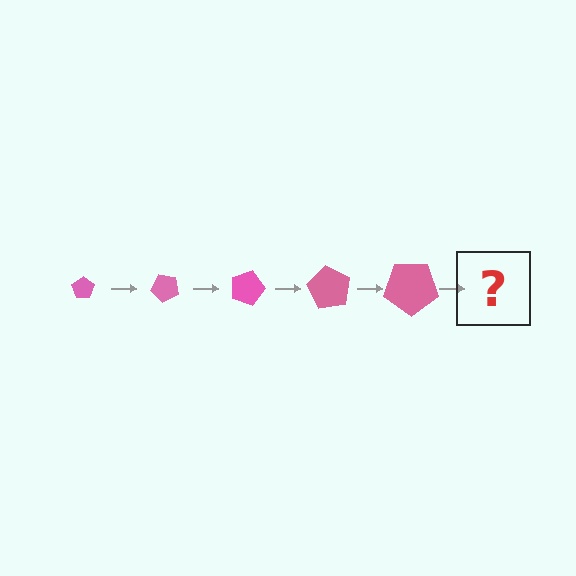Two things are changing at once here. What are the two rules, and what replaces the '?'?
The two rules are that the pentagon grows larger each step and it rotates 45 degrees each step. The '?' should be a pentagon, larger than the previous one and rotated 225 degrees from the start.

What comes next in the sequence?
The next element should be a pentagon, larger than the previous one and rotated 225 degrees from the start.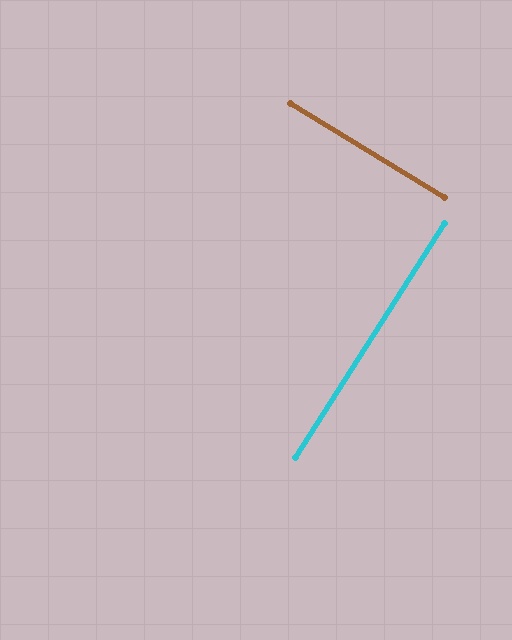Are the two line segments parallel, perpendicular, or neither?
Perpendicular — they meet at approximately 89°.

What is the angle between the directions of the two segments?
Approximately 89 degrees.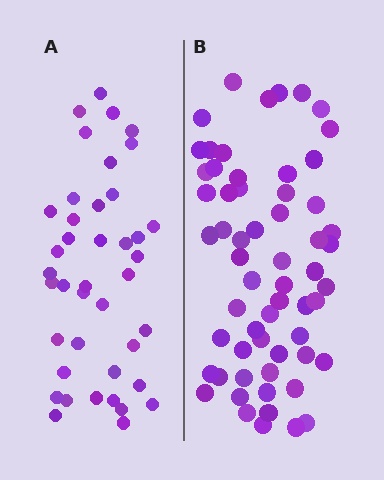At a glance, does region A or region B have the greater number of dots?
Region B (the right region) has more dots.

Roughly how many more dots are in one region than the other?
Region B has approximately 20 more dots than region A.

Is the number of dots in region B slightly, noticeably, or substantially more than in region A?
Region B has substantially more. The ratio is roughly 1.5 to 1.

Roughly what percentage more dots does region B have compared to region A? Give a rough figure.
About 45% more.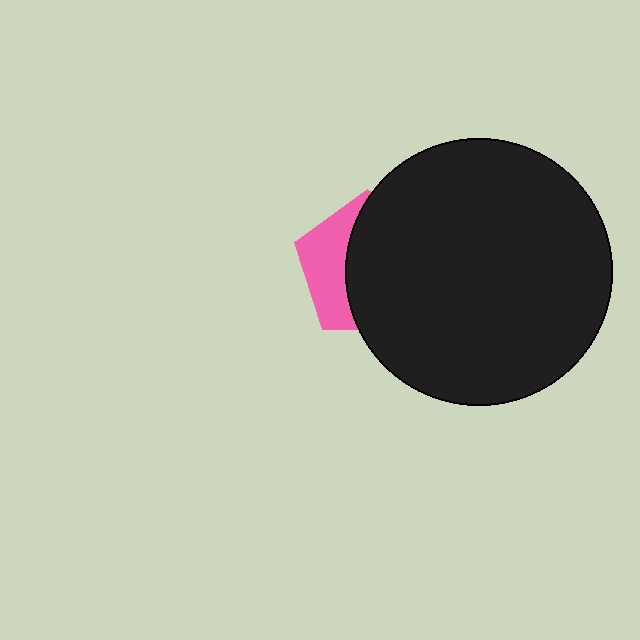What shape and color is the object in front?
The object in front is a black circle.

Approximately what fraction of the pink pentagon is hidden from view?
Roughly 65% of the pink pentagon is hidden behind the black circle.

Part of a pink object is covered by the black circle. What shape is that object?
It is a pentagon.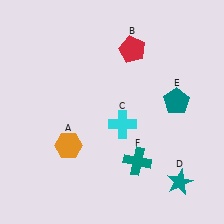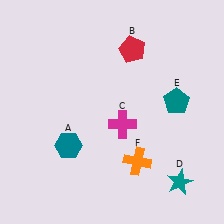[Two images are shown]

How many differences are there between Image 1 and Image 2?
There are 3 differences between the two images.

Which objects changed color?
A changed from orange to teal. C changed from cyan to magenta. F changed from teal to orange.